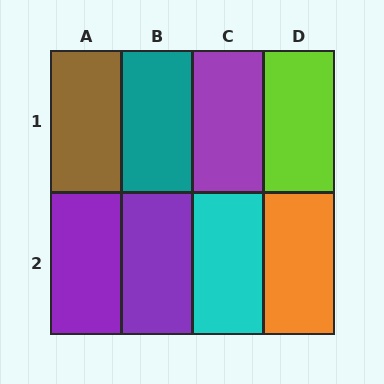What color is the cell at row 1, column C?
Purple.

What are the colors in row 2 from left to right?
Purple, purple, cyan, orange.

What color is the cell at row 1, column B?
Teal.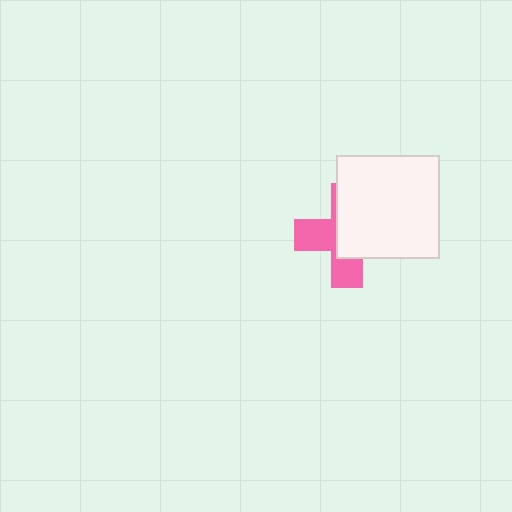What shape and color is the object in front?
The object in front is a white square.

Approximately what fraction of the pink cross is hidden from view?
Roughly 58% of the pink cross is hidden behind the white square.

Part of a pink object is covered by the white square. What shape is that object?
It is a cross.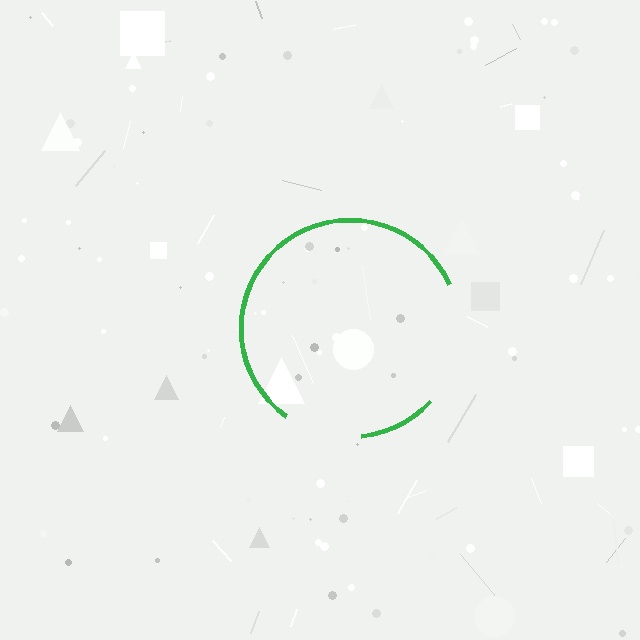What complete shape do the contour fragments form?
The contour fragments form a circle.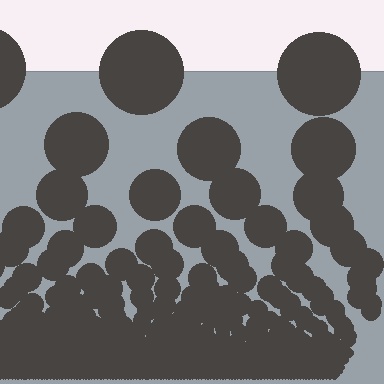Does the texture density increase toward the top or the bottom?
Density increases toward the bottom.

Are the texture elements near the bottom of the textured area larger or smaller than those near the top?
Smaller. The gradient is inverted — elements near the bottom are smaller and denser.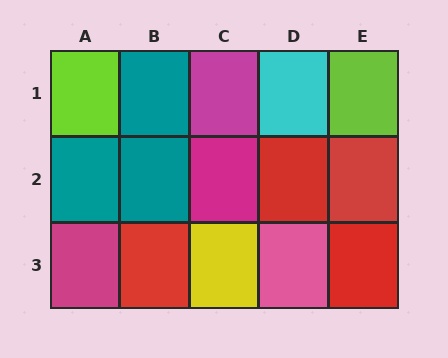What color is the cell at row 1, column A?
Lime.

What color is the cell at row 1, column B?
Teal.